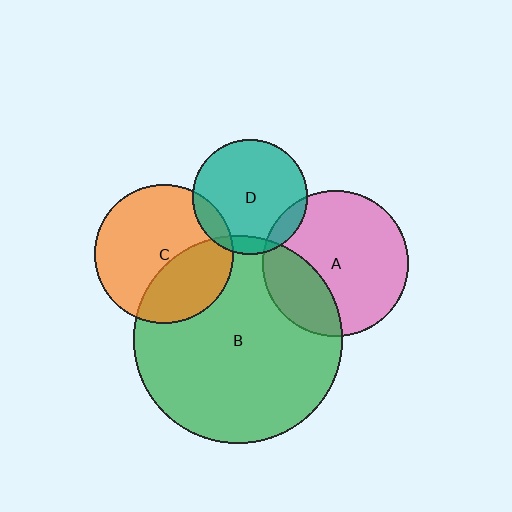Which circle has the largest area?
Circle B (green).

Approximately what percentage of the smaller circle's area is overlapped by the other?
Approximately 35%.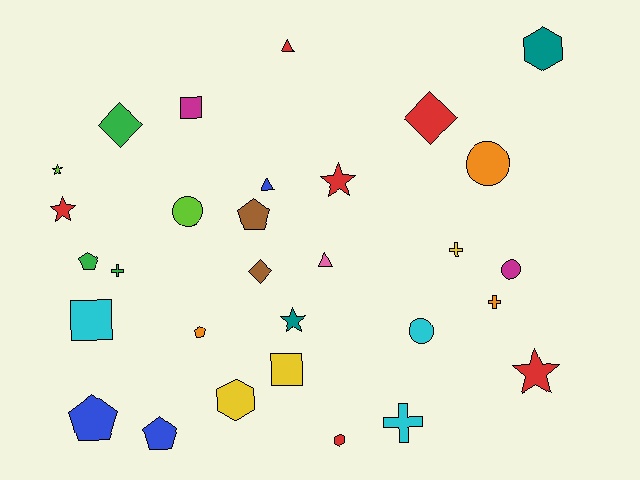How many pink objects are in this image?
There is 1 pink object.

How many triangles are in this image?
There are 3 triangles.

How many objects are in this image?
There are 30 objects.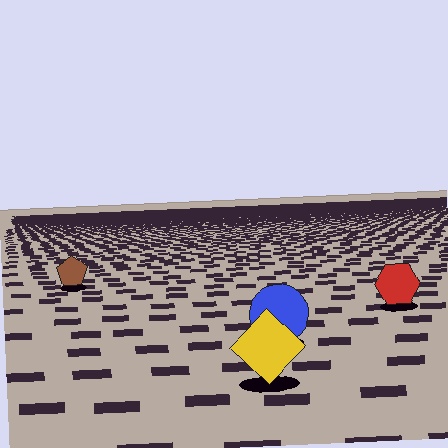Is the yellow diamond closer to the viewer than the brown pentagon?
Yes. The yellow diamond is closer — you can tell from the texture gradient: the ground texture is coarser near it.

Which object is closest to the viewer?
The yellow diamond is closest. The texture marks near it are larger and more spread out.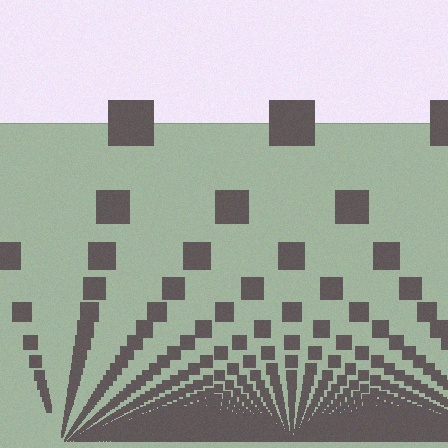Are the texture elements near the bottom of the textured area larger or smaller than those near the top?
Smaller. The gradient is inverted — elements near the bottom are smaller and denser.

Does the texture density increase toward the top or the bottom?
Density increases toward the bottom.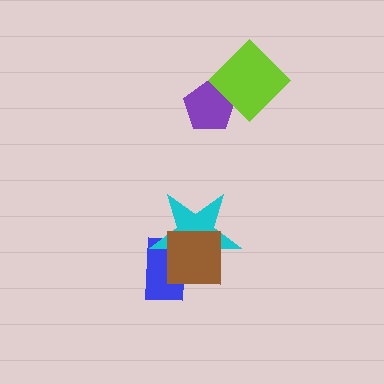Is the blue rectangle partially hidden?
Yes, it is partially covered by another shape.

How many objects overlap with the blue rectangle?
2 objects overlap with the blue rectangle.